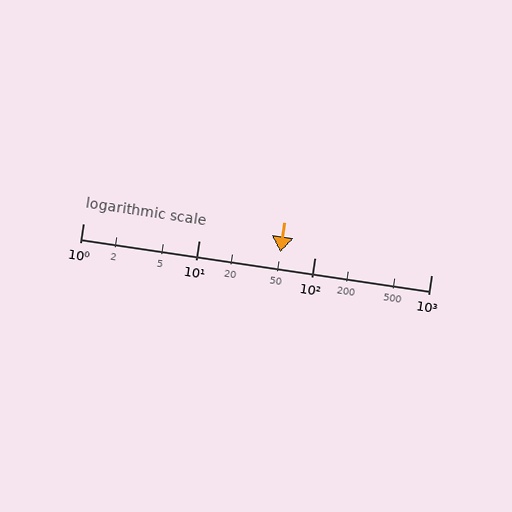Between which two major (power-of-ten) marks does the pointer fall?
The pointer is between 10 and 100.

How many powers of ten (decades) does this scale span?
The scale spans 3 decades, from 1 to 1000.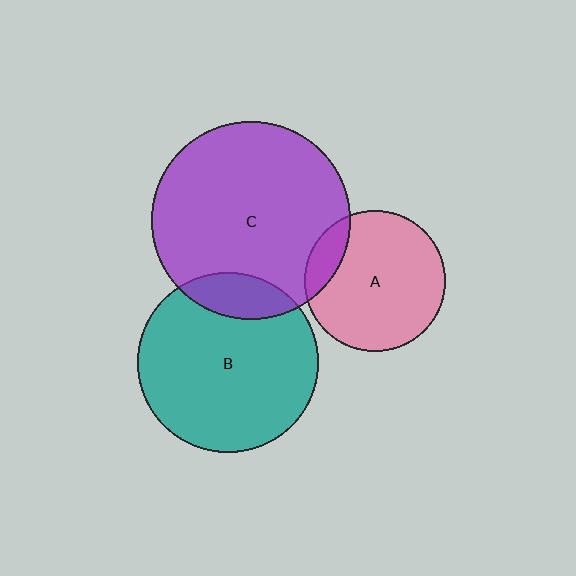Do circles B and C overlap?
Yes.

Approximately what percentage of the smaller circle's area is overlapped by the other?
Approximately 15%.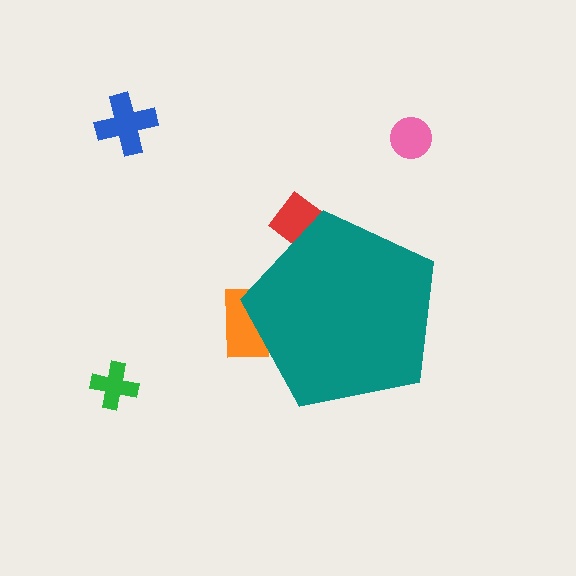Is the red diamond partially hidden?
Yes, the red diamond is partially hidden behind the teal pentagon.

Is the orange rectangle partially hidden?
Yes, the orange rectangle is partially hidden behind the teal pentagon.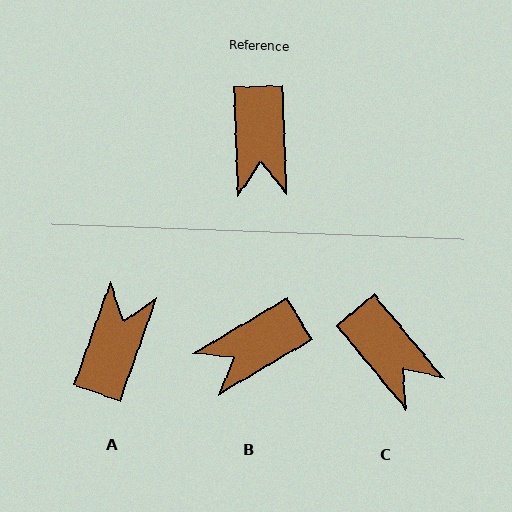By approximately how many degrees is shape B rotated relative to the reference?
Approximately 62 degrees clockwise.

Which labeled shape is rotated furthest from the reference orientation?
A, about 158 degrees away.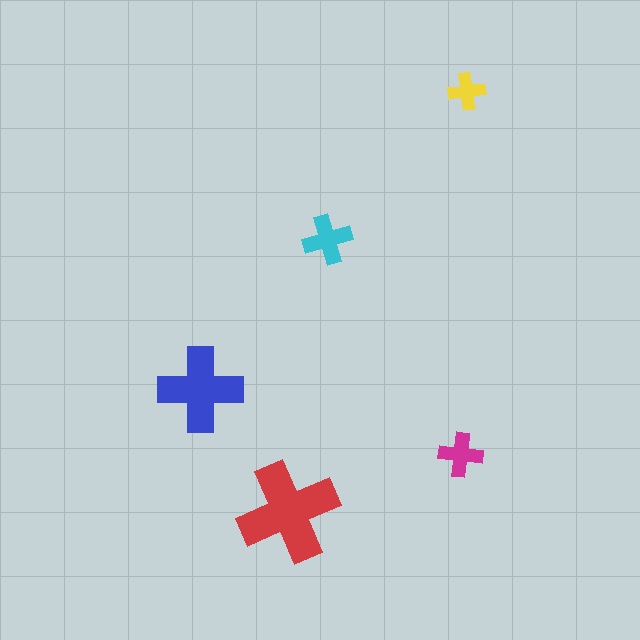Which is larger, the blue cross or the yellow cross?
The blue one.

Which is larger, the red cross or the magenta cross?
The red one.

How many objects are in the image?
There are 5 objects in the image.